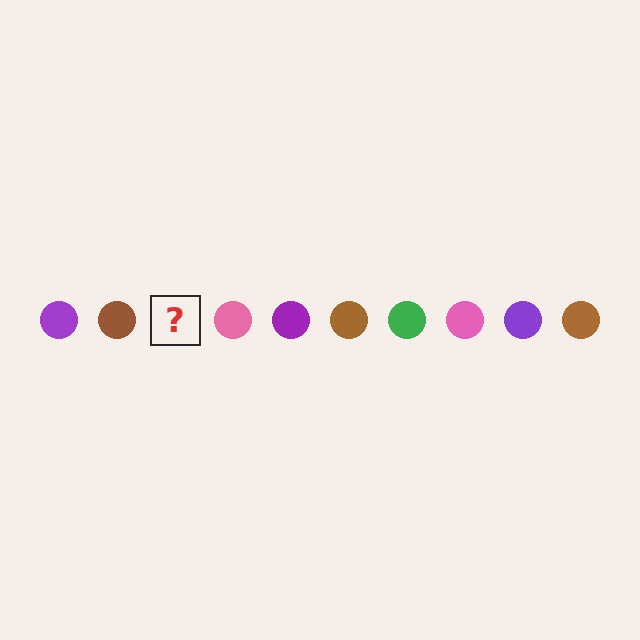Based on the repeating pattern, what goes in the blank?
The blank should be a green circle.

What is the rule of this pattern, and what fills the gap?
The rule is that the pattern cycles through purple, brown, green, pink circles. The gap should be filled with a green circle.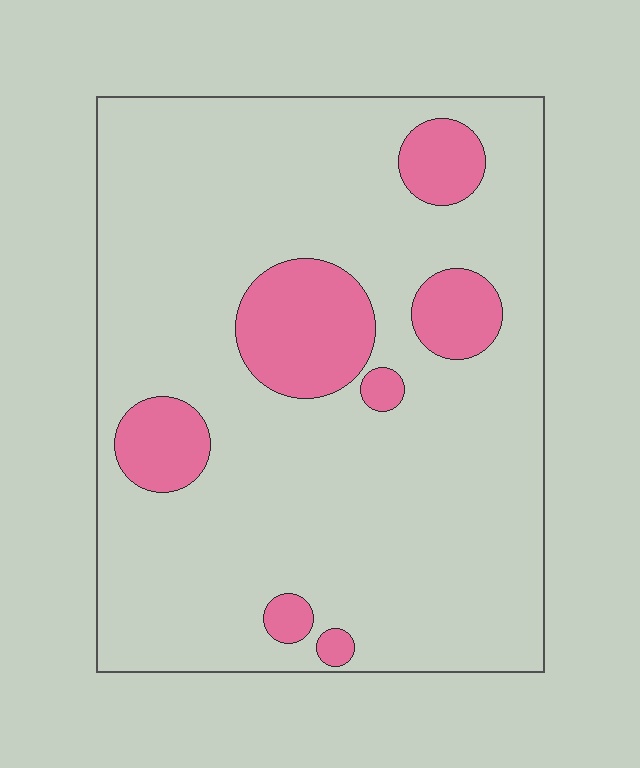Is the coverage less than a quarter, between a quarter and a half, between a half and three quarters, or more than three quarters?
Less than a quarter.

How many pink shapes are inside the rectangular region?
7.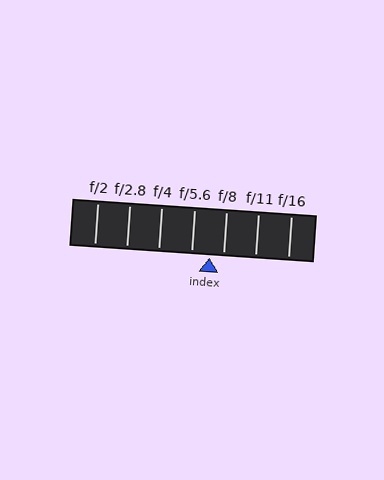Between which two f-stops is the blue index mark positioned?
The index mark is between f/5.6 and f/8.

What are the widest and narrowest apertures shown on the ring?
The widest aperture shown is f/2 and the narrowest is f/16.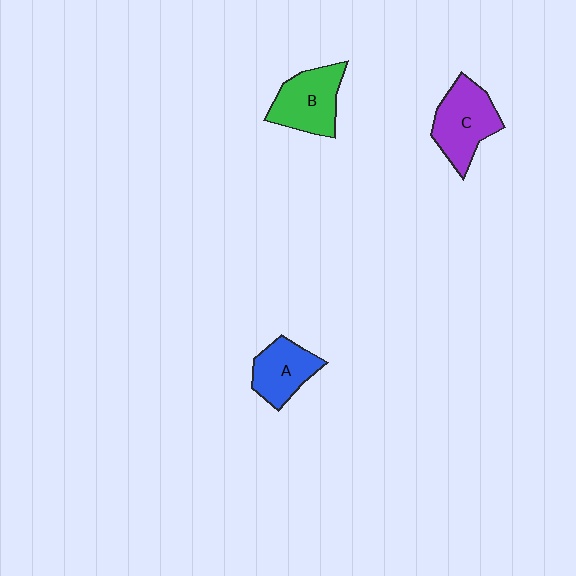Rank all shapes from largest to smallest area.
From largest to smallest: C (purple), B (green), A (blue).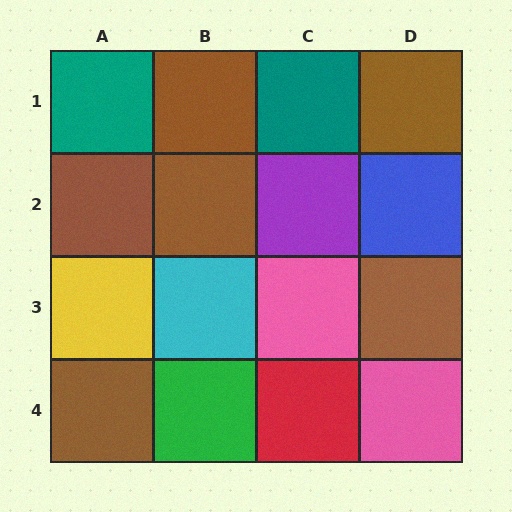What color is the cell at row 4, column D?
Pink.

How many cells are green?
1 cell is green.